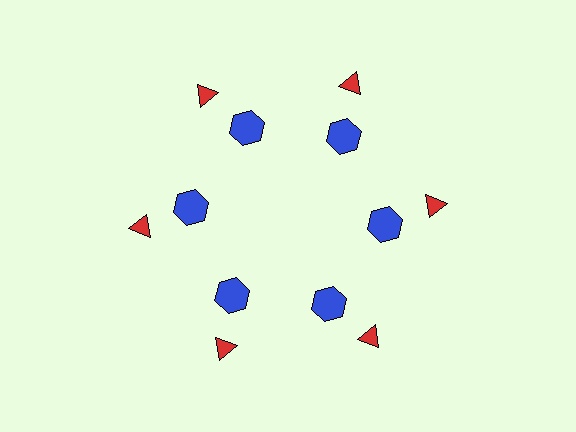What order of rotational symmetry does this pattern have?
This pattern has 6-fold rotational symmetry.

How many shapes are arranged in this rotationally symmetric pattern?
There are 12 shapes, arranged in 6 groups of 2.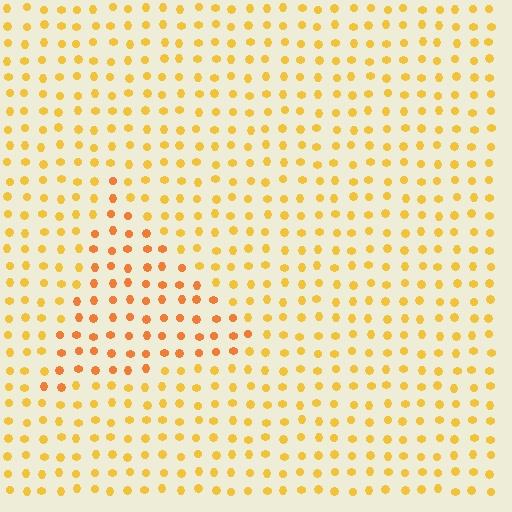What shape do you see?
I see a triangle.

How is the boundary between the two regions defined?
The boundary is defined purely by a slight shift in hue (about 23 degrees). Spacing, size, and orientation are identical on both sides.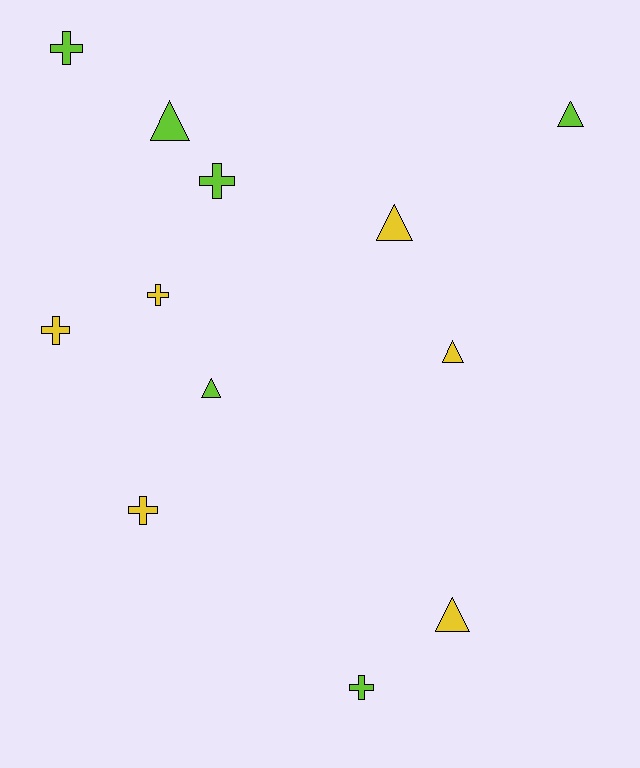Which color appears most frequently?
Lime, with 6 objects.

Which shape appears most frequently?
Triangle, with 6 objects.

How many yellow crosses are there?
There are 3 yellow crosses.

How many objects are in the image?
There are 12 objects.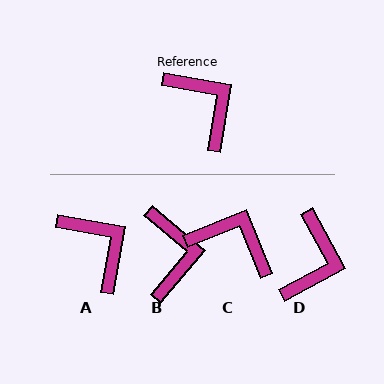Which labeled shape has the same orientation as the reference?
A.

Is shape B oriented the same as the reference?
No, it is off by about 30 degrees.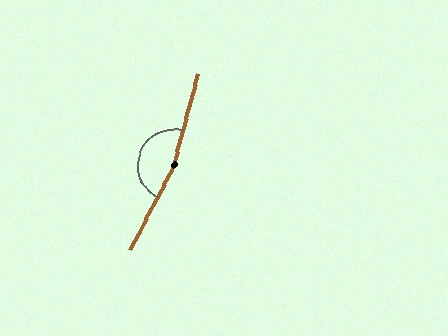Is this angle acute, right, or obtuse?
It is obtuse.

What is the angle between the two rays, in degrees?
Approximately 168 degrees.